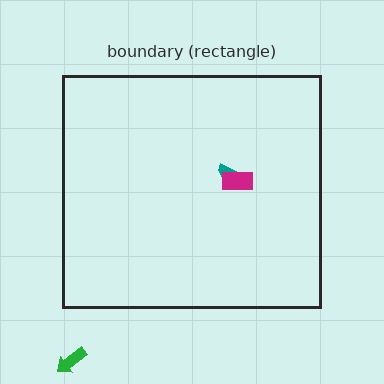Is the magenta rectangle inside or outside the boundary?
Inside.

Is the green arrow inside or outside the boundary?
Outside.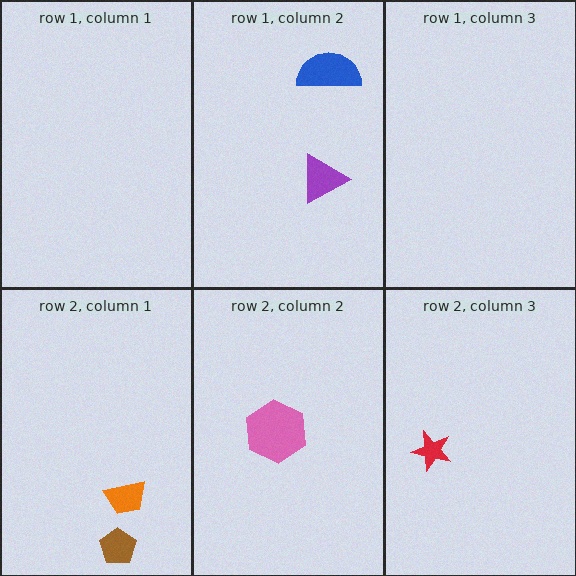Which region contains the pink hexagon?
The row 2, column 2 region.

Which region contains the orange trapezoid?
The row 2, column 1 region.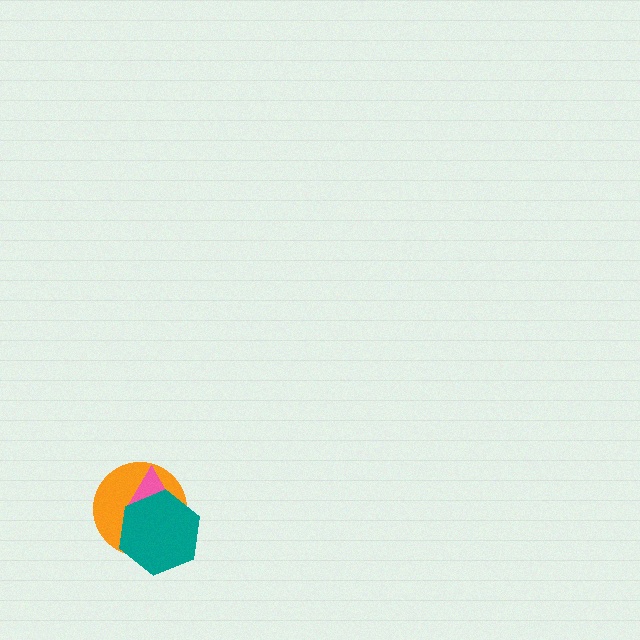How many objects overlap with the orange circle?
2 objects overlap with the orange circle.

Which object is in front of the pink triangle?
The teal hexagon is in front of the pink triangle.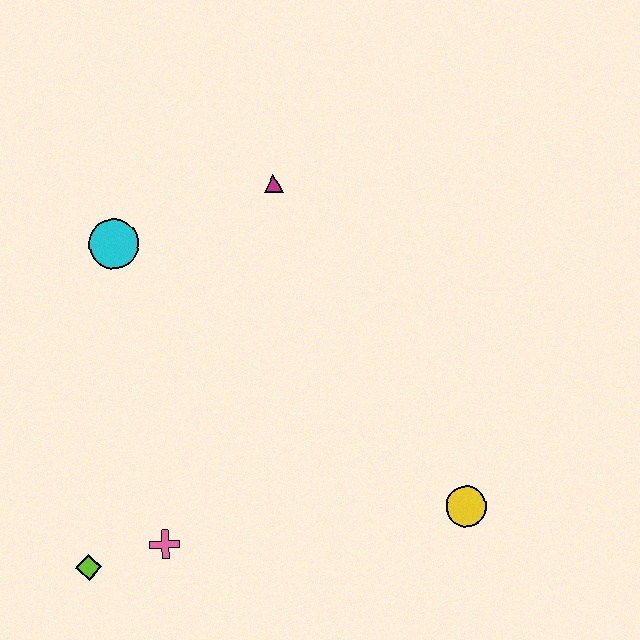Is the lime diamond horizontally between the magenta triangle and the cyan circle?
No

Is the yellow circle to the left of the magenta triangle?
No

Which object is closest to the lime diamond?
The pink cross is closest to the lime diamond.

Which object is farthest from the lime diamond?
The magenta triangle is farthest from the lime diamond.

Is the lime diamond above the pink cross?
No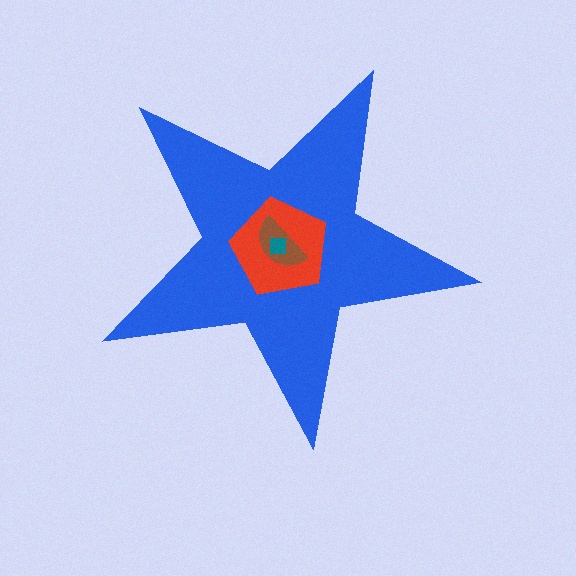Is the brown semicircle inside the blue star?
Yes.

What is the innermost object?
The teal square.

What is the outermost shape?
The blue star.